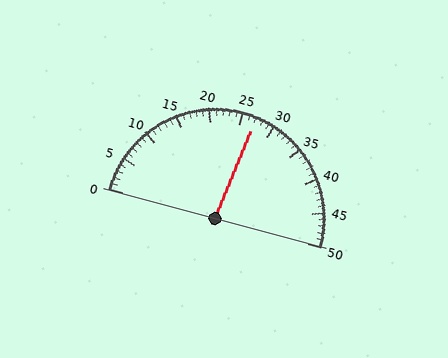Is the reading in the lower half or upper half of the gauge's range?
The reading is in the upper half of the range (0 to 50).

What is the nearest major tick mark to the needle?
The nearest major tick mark is 25.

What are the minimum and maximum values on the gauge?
The gauge ranges from 0 to 50.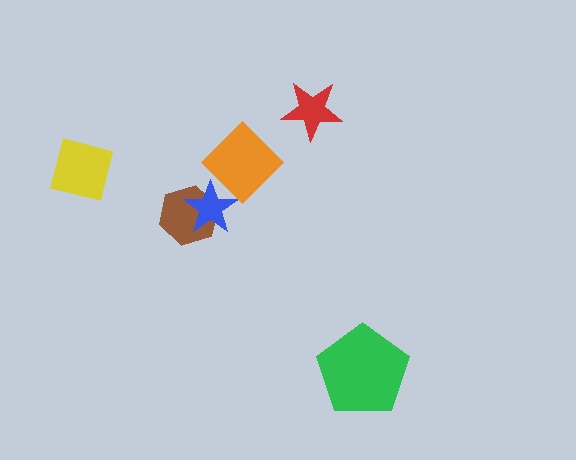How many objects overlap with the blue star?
2 objects overlap with the blue star.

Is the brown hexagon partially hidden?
Yes, it is partially covered by another shape.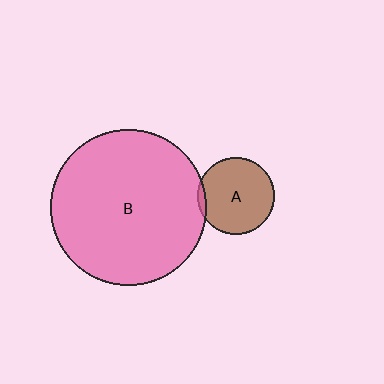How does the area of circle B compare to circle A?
Approximately 4.1 times.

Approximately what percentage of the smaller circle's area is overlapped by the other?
Approximately 5%.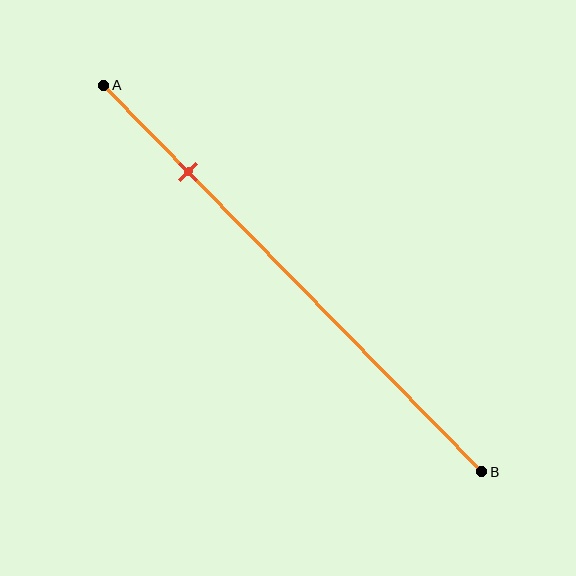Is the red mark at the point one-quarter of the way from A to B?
Yes, the mark is approximately at the one-quarter point.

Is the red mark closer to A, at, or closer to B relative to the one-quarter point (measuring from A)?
The red mark is approximately at the one-quarter point of segment AB.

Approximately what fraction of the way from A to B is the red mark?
The red mark is approximately 20% of the way from A to B.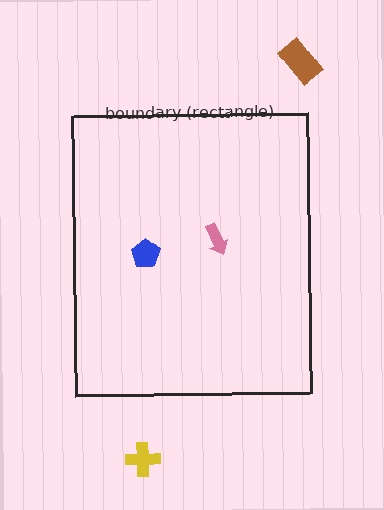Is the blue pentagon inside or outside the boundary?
Inside.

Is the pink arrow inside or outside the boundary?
Inside.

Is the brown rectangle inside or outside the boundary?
Outside.